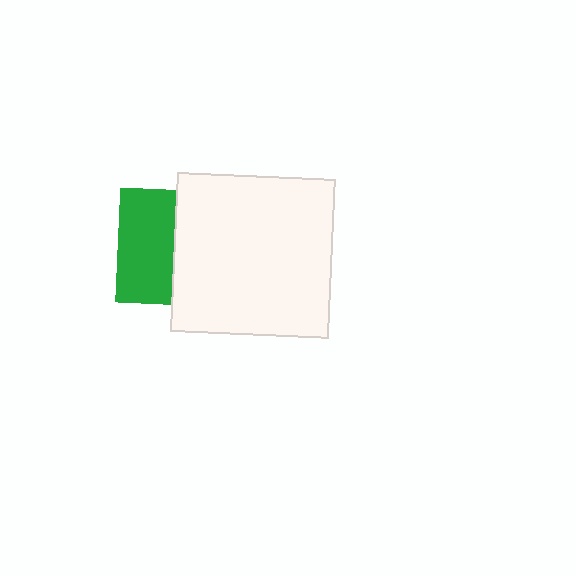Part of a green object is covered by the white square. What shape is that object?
It is a square.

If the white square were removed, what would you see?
You would see the complete green square.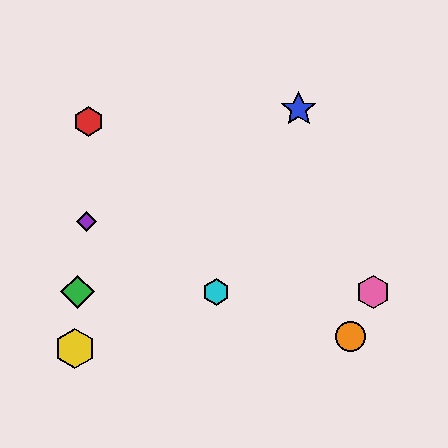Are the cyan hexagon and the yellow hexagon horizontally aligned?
No, the cyan hexagon is at y≈292 and the yellow hexagon is at y≈349.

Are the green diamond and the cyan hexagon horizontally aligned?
Yes, both are at y≈292.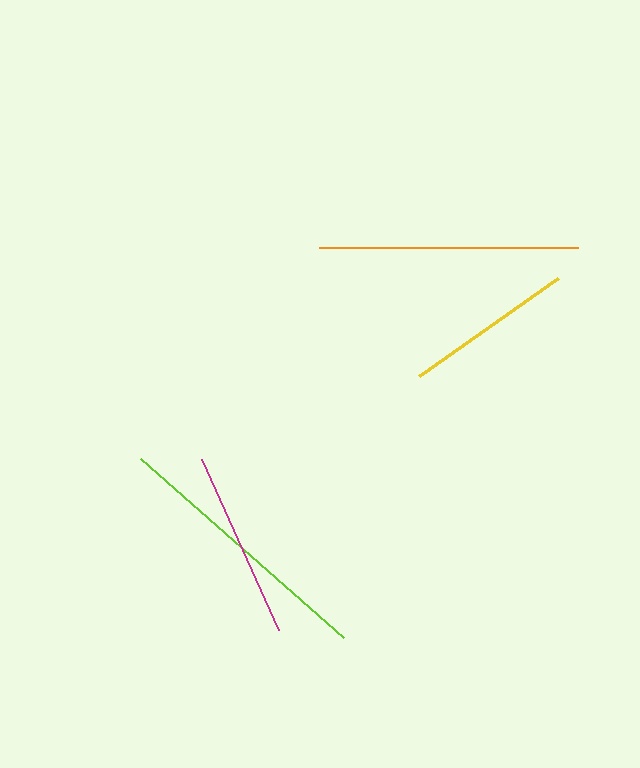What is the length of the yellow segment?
The yellow segment is approximately 171 pixels long.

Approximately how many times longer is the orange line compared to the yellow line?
The orange line is approximately 1.5 times the length of the yellow line.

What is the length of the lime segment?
The lime segment is approximately 270 pixels long.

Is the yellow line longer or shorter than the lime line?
The lime line is longer than the yellow line.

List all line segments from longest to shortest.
From longest to shortest: lime, orange, magenta, yellow.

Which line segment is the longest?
The lime line is the longest at approximately 270 pixels.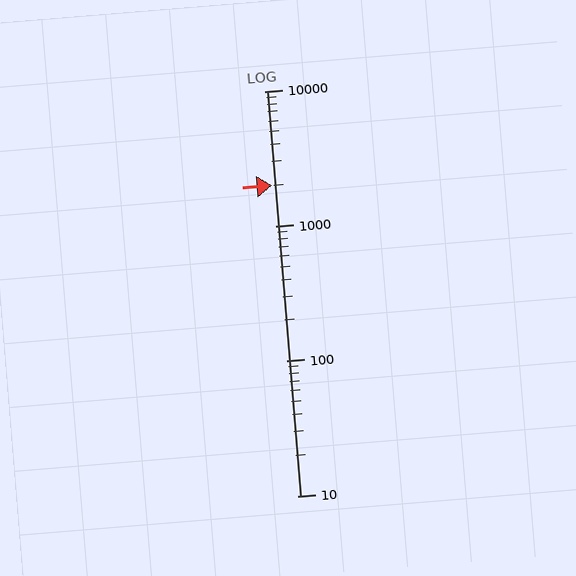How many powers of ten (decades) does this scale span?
The scale spans 3 decades, from 10 to 10000.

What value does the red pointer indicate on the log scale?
The pointer indicates approximately 2000.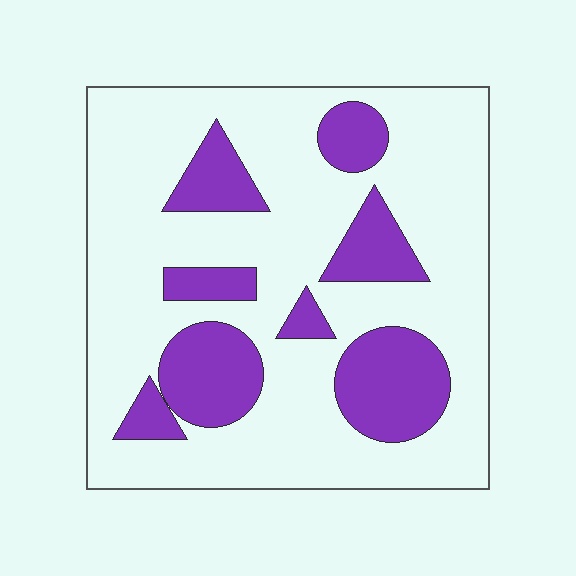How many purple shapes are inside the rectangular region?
8.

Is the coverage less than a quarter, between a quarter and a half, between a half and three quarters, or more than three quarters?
Between a quarter and a half.